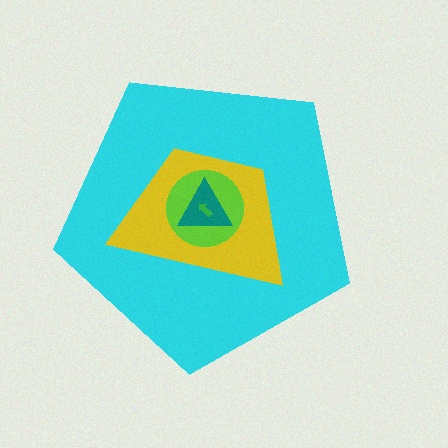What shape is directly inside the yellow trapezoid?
The lime circle.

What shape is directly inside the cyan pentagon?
The yellow trapezoid.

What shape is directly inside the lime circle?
The teal triangle.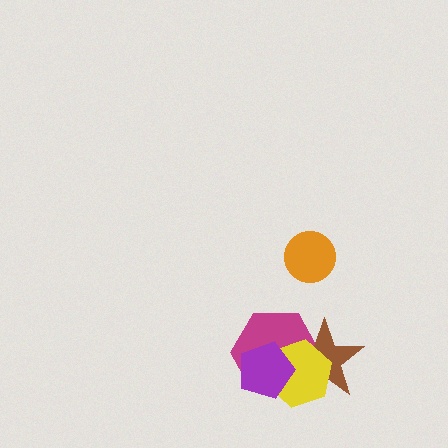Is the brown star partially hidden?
Yes, it is partially covered by another shape.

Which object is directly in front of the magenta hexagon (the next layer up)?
The brown star is directly in front of the magenta hexagon.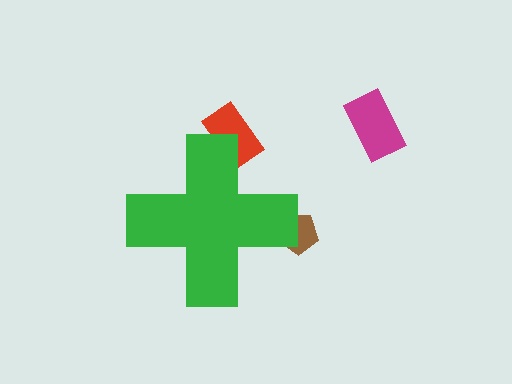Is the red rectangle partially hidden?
Yes, the red rectangle is partially hidden behind the green cross.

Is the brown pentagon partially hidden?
Yes, the brown pentagon is partially hidden behind the green cross.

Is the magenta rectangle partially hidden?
No, the magenta rectangle is fully visible.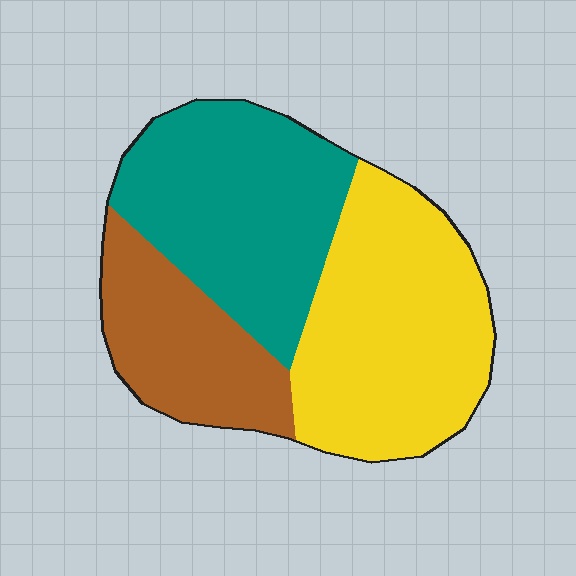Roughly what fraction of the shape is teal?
Teal takes up about three eighths (3/8) of the shape.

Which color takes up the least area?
Brown, at roughly 25%.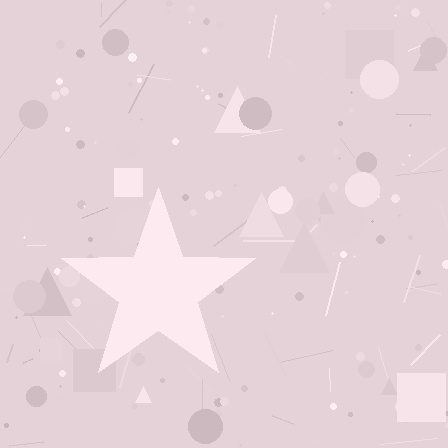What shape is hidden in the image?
A star is hidden in the image.